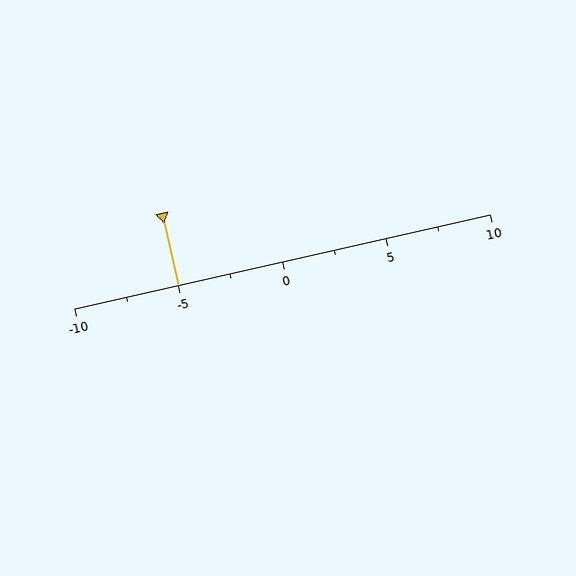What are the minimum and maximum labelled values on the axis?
The axis runs from -10 to 10.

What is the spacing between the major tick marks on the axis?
The major ticks are spaced 5 apart.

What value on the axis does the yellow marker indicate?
The marker indicates approximately -5.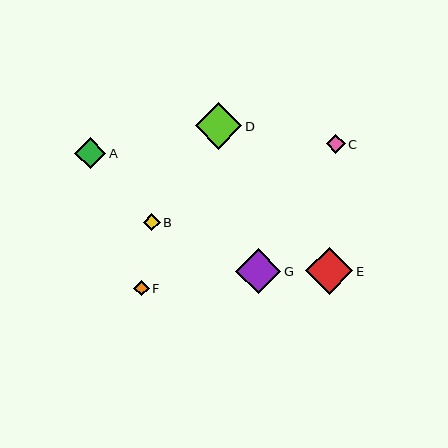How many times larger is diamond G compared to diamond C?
Diamond G is approximately 2.4 times the size of diamond C.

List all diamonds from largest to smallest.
From largest to smallest: E, D, G, A, C, B, F.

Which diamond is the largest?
Diamond E is the largest with a size of approximately 47 pixels.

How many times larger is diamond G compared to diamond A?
Diamond G is approximately 1.5 times the size of diamond A.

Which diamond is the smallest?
Diamond F is the smallest with a size of approximately 15 pixels.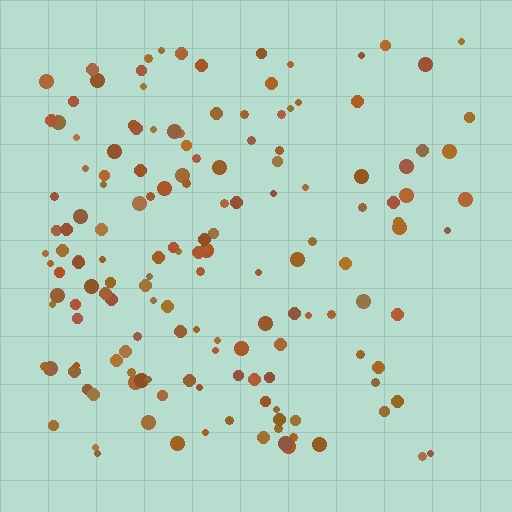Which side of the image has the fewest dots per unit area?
The right.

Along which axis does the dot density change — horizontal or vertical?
Horizontal.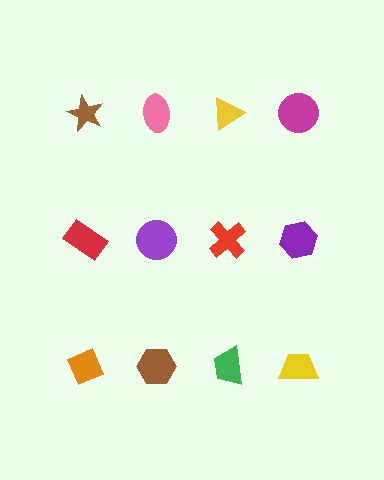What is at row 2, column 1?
A red rectangle.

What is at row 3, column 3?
A green trapezoid.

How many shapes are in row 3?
4 shapes.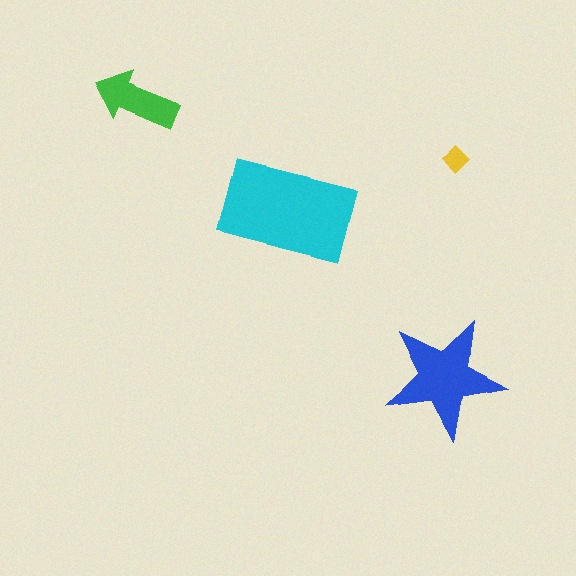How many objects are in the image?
There are 4 objects in the image.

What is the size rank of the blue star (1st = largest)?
2nd.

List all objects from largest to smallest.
The cyan rectangle, the blue star, the green arrow, the yellow diamond.